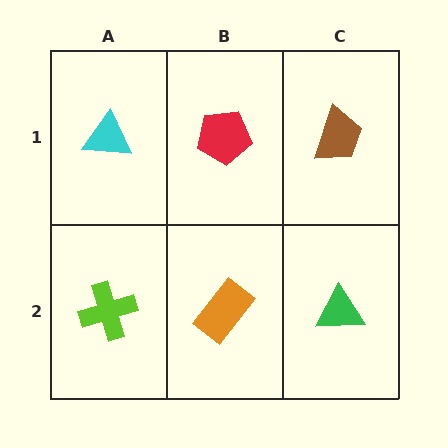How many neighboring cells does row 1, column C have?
2.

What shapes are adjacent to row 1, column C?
A green triangle (row 2, column C), a red pentagon (row 1, column B).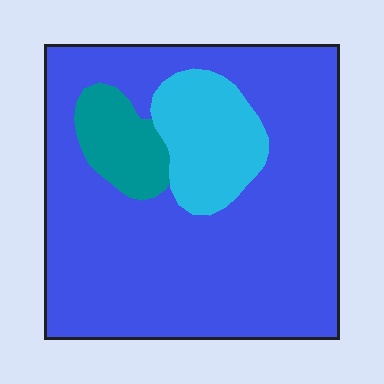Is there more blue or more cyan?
Blue.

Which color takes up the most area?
Blue, at roughly 75%.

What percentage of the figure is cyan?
Cyan covers roughly 15% of the figure.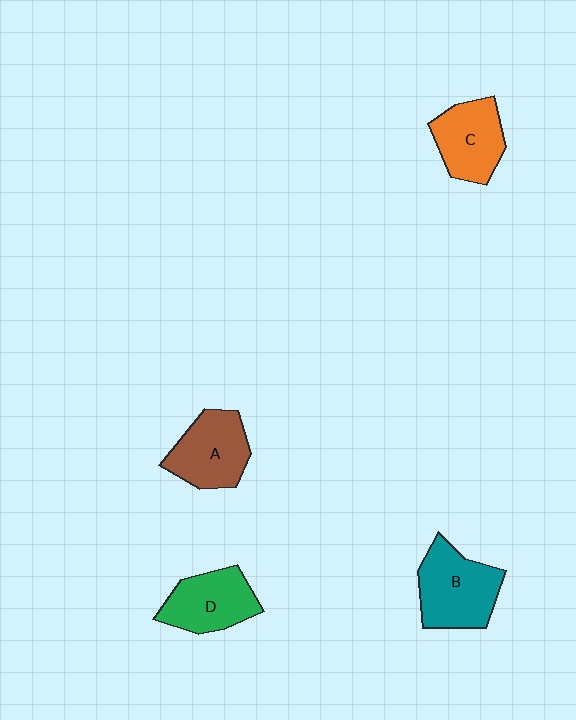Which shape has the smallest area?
Shape C (orange).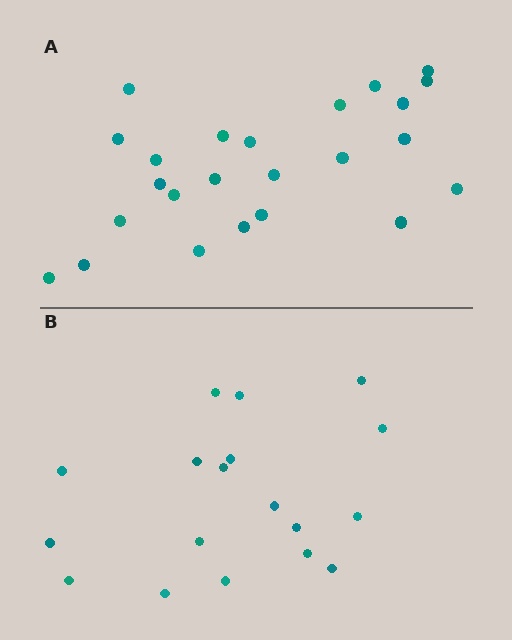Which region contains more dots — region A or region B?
Region A (the top region) has more dots.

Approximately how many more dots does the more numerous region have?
Region A has about 6 more dots than region B.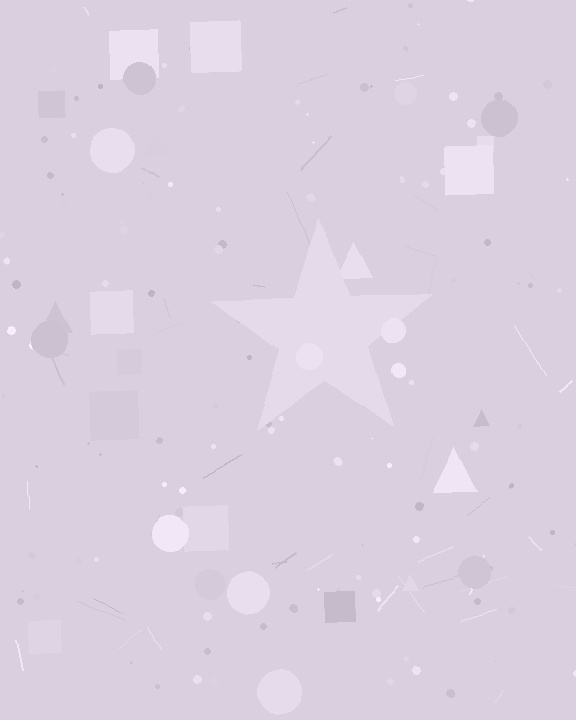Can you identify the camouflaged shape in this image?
The camouflaged shape is a star.